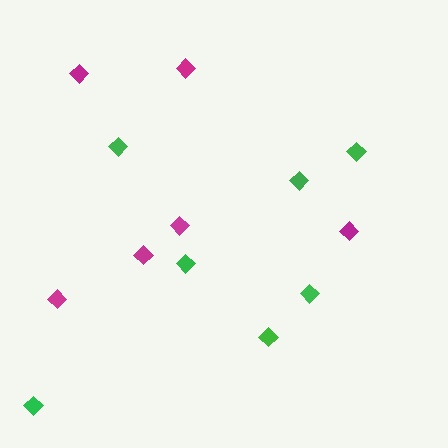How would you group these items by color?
There are 2 groups: one group of green diamonds (7) and one group of magenta diamonds (6).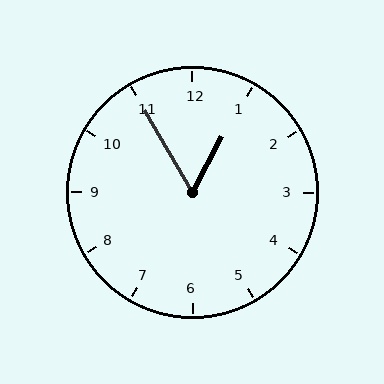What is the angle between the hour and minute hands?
Approximately 58 degrees.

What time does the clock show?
12:55.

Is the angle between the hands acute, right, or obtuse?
It is acute.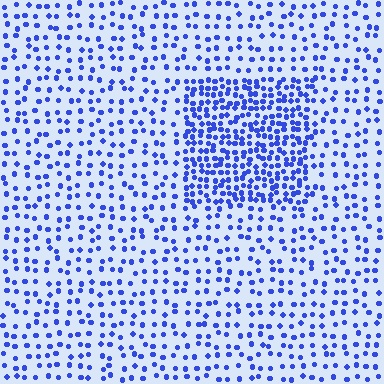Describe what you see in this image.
The image contains small blue elements arranged at two different densities. A rectangle-shaped region is visible where the elements are more densely packed than the surrounding area.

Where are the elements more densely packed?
The elements are more densely packed inside the rectangle boundary.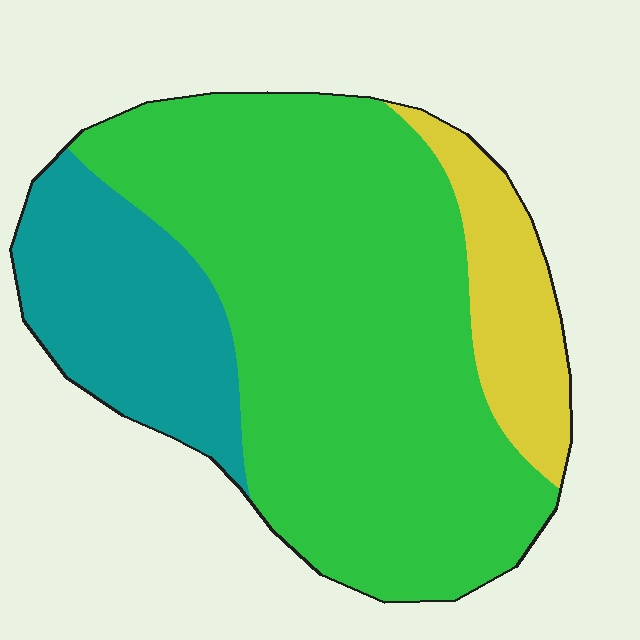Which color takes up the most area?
Green, at roughly 65%.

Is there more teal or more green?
Green.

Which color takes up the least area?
Yellow, at roughly 15%.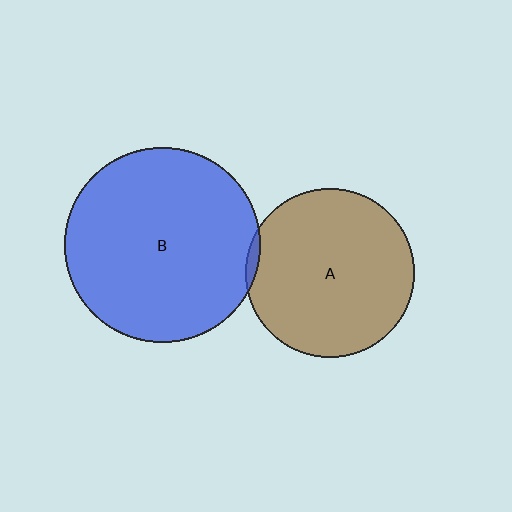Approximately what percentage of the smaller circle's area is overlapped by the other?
Approximately 5%.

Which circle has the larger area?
Circle B (blue).